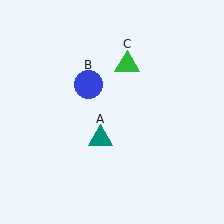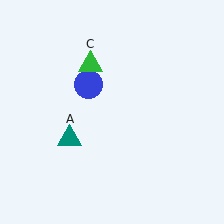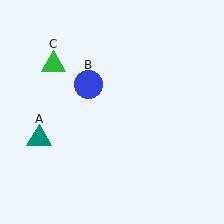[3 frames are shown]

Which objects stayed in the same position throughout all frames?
Blue circle (object B) remained stationary.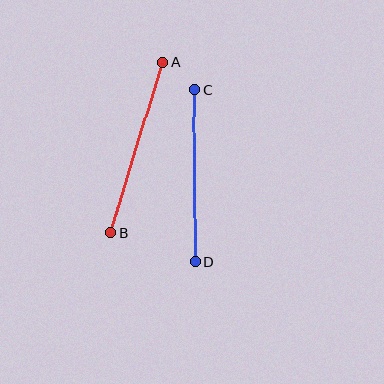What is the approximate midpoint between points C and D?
The midpoint is at approximately (195, 176) pixels.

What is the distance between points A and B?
The distance is approximately 179 pixels.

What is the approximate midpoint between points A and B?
The midpoint is at approximately (137, 147) pixels.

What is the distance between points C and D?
The distance is approximately 172 pixels.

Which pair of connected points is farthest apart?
Points A and B are farthest apart.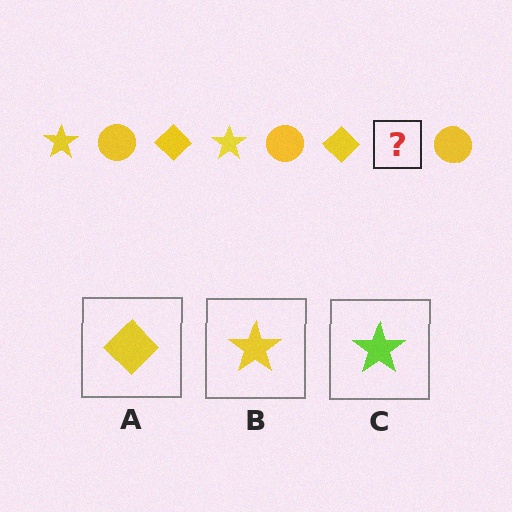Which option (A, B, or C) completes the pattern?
B.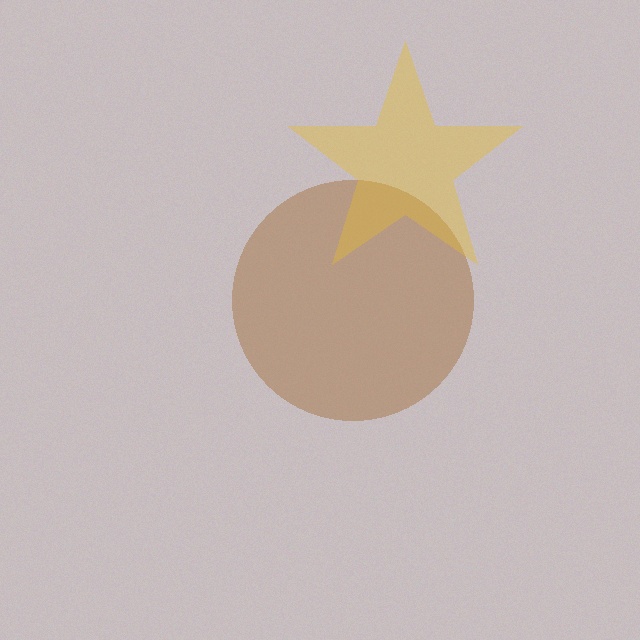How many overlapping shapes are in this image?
There are 2 overlapping shapes in the image.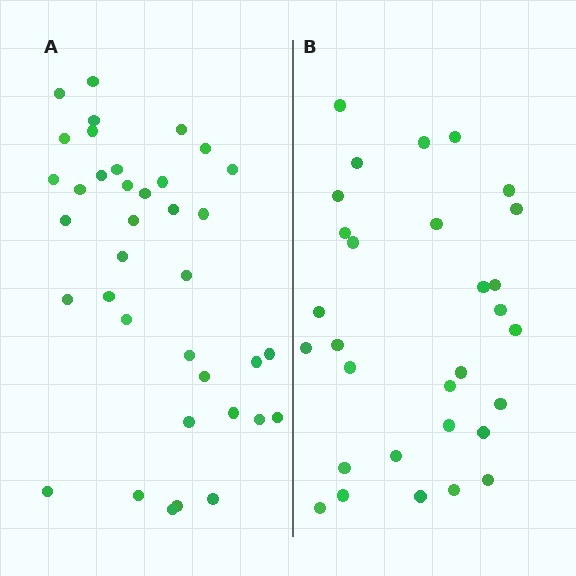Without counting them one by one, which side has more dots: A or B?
Region A (the left region) has more dots.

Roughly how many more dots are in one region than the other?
Region A has roughly 8 or so more dots than region B.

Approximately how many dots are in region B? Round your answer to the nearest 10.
About 30 dots.